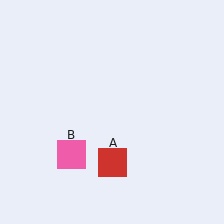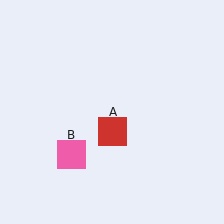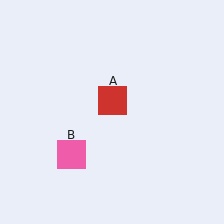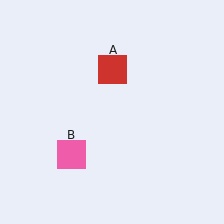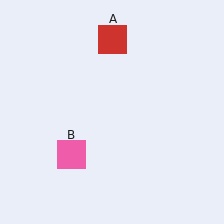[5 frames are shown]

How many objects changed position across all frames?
1 object changed position: red square (object A).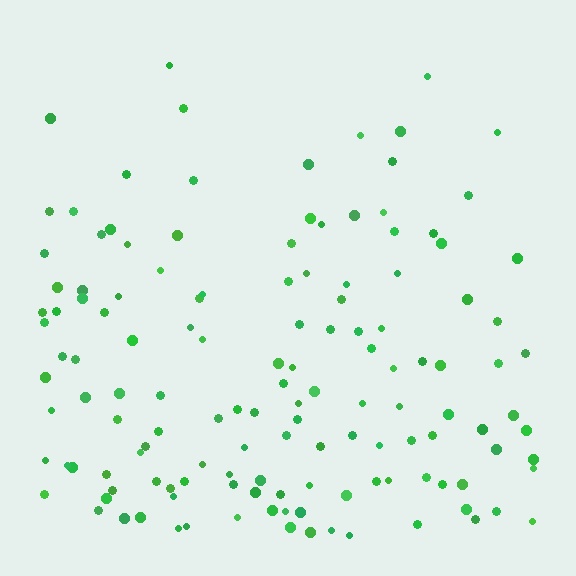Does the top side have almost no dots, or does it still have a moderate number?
Still a moderate number, just noticeably fewer than the bottom.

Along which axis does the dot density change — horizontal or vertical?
Vertical.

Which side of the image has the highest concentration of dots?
The bottom.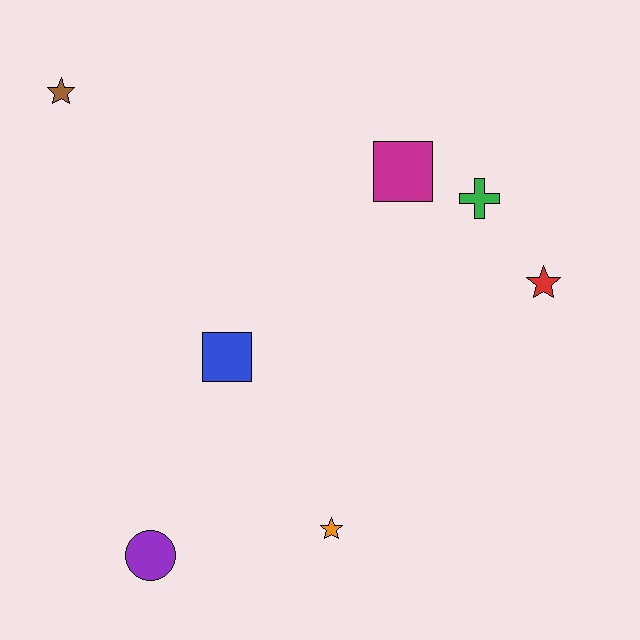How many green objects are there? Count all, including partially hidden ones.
There is 1 green object.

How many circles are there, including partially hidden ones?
There is 1 circle.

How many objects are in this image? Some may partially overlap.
There are 7 objects.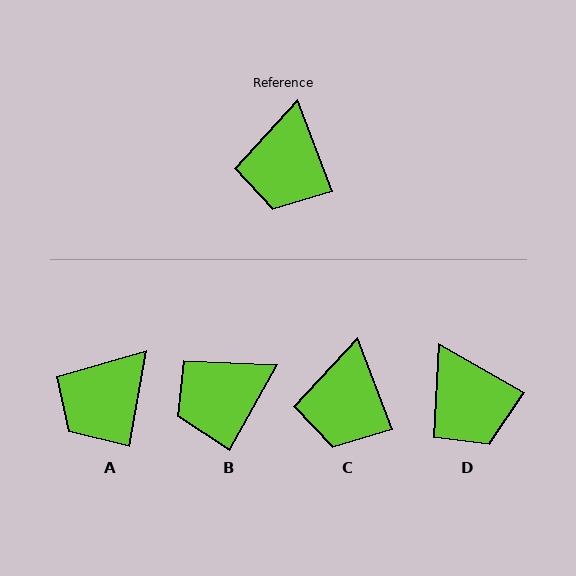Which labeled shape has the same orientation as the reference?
C.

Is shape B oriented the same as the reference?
No, it is off by about 50 degrees.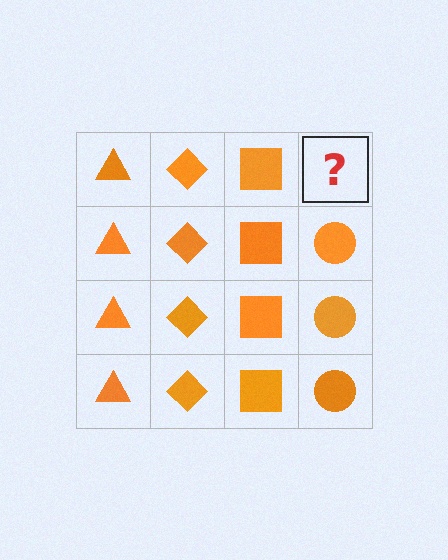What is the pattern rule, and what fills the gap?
The rule is that each column has a consistent shape. The gap should be filled with an orange circle.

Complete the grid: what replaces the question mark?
The question mark should be replaced with an orange circle.